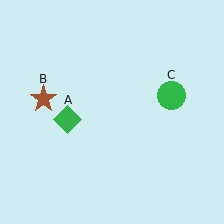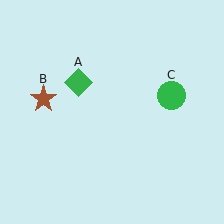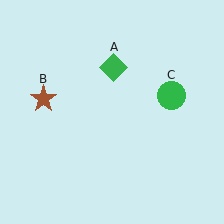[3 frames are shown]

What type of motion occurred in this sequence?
The green diamond (object A) rotated clockwise around the center of the scene.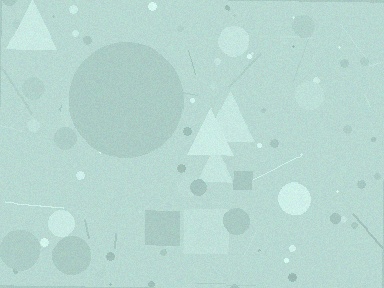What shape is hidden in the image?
A circle is hidden in the image.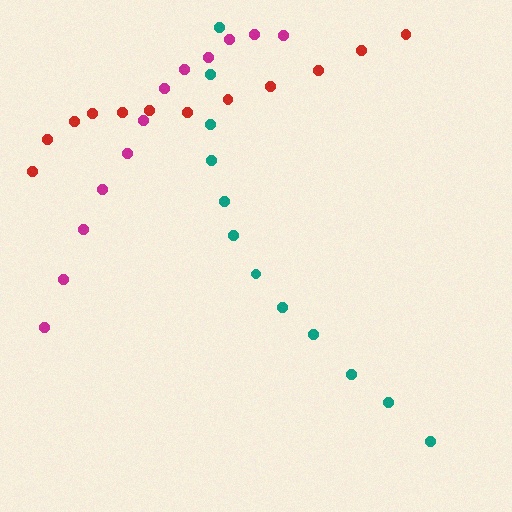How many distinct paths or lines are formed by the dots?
There are 3 distinct paths.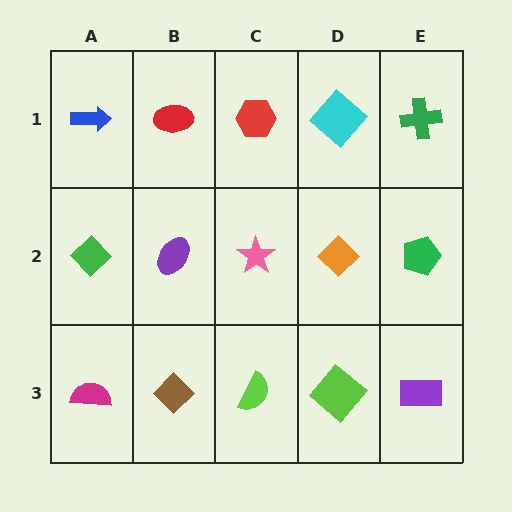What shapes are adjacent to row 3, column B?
A purple ellipse (row 2, column B), a magenta semicircle (row 3, column A), a lime semicircle (row 3, column C).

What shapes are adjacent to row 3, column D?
An orange diamond (row 2, column D), a lime semicircle (row 3, column C), a purple rectangle (row 3, column E).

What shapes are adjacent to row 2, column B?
A red ellipse (row 1, column B), a brown diamond (row 3, column B), a green diamond (row 2, column A), a pink star (row 2, column C).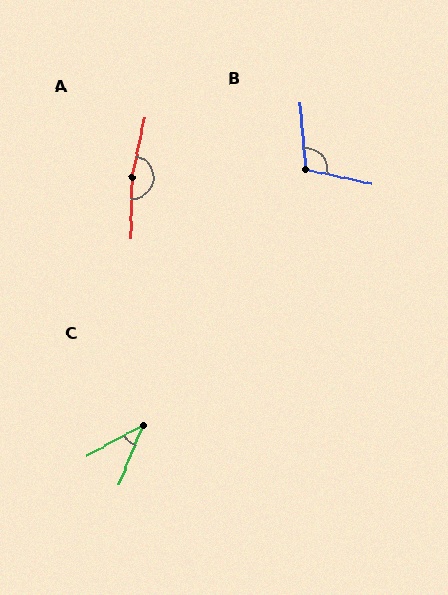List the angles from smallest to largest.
C (39°), B (106°), A (168°).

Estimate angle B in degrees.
Approximately 106 degrees.